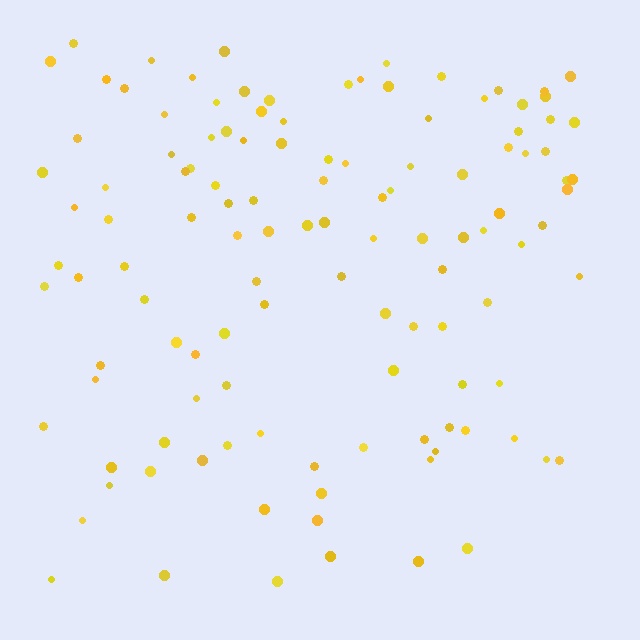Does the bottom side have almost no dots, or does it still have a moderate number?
Still a moderate number, just noticeably fewer than the top.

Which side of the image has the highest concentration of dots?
The top.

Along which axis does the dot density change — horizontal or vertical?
Vertical.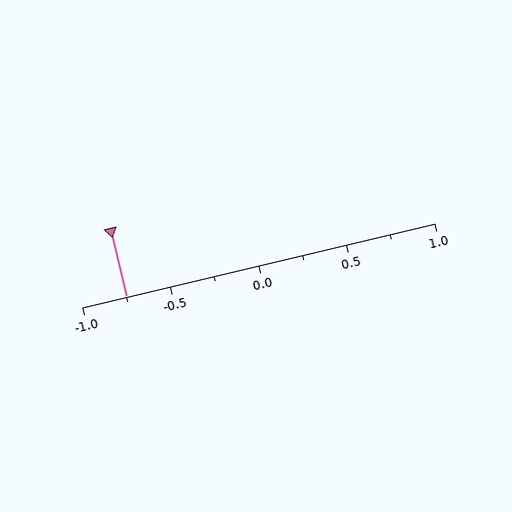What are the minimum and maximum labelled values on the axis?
The axis runs from -1.0 to 1.0.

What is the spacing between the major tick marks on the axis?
The major ticks are spaced 0.5 apart.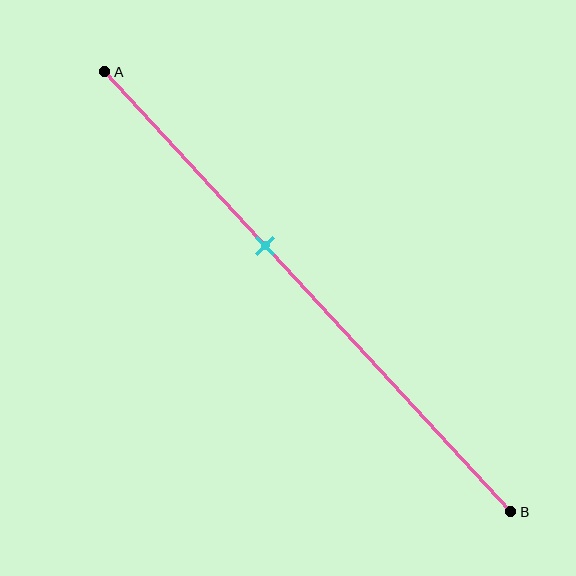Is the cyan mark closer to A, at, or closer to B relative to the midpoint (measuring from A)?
The cyan mark is closer to point A than the midpoint of segment AB.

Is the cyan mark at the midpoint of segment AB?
No, the mark is at about 40% from A, not at the 50% midpoint.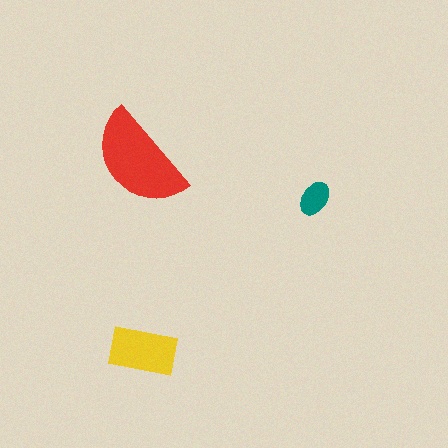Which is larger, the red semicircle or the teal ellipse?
The red semicircle.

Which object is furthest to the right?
The teal ellipse is rightmost.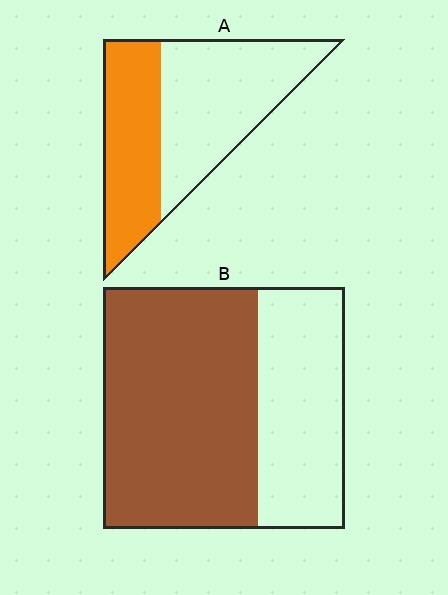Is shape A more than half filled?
No.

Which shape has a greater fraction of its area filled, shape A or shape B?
Shape B.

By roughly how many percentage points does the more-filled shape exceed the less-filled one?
By roughly 20 percentage points (B over A).